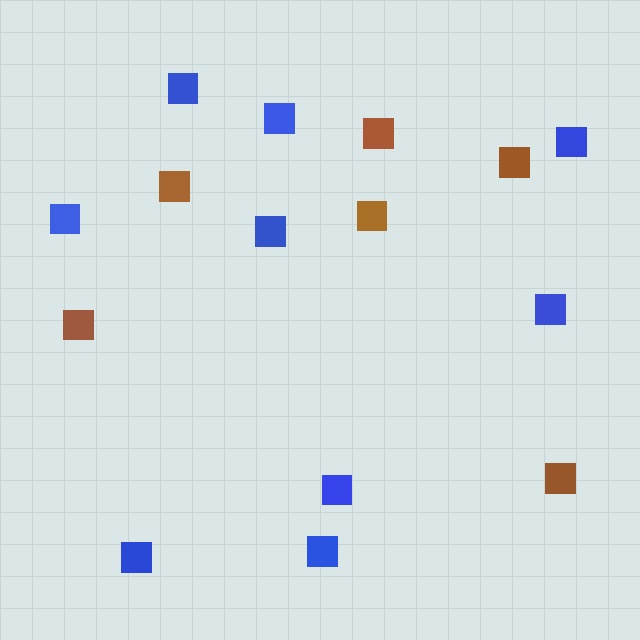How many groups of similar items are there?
There are 2 groups: one group of brown squares (6) and one group of blue squares (9).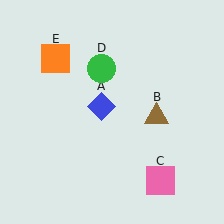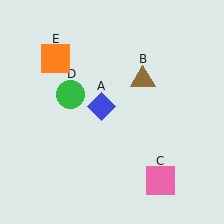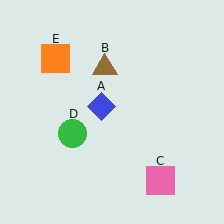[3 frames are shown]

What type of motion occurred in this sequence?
The brown triangle (object B), green circle (object D) rotated counterclockwise around the center of the scene.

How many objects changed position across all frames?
2 objects changed position: brown triangle (object B), green circle (object D).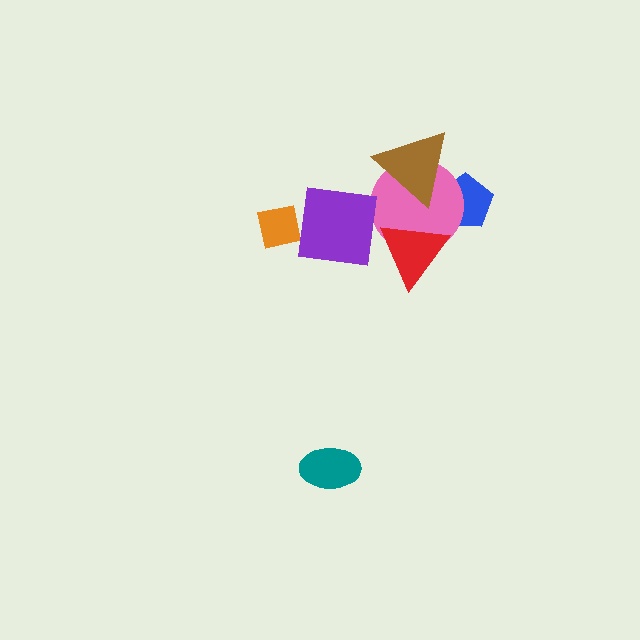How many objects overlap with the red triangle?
2 objects overlap with the red triangle.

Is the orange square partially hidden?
Yes, it is partially covered by another shape.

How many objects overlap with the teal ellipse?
0 objects overlap with the teal ellipse.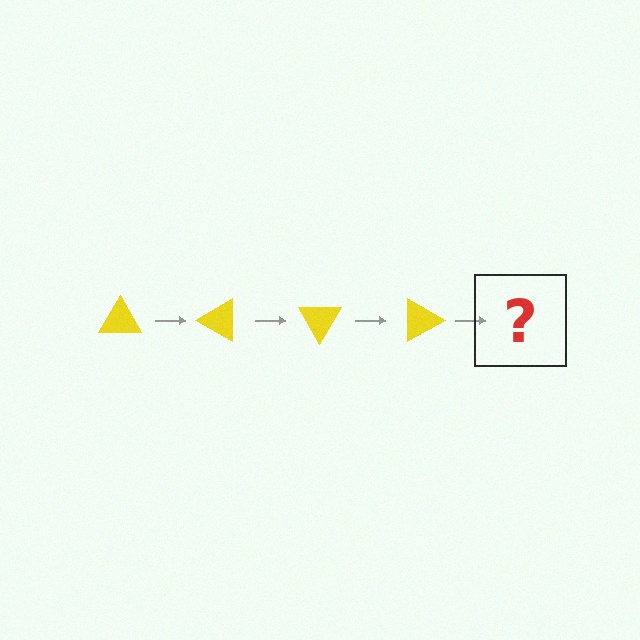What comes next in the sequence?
The next element should be a yellow triangle rotated 120 degrees.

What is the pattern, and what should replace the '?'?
The pattern is that the triangle rotates 30 degrees each step. The '?' should be a yellow triangle rotated 120 degrees.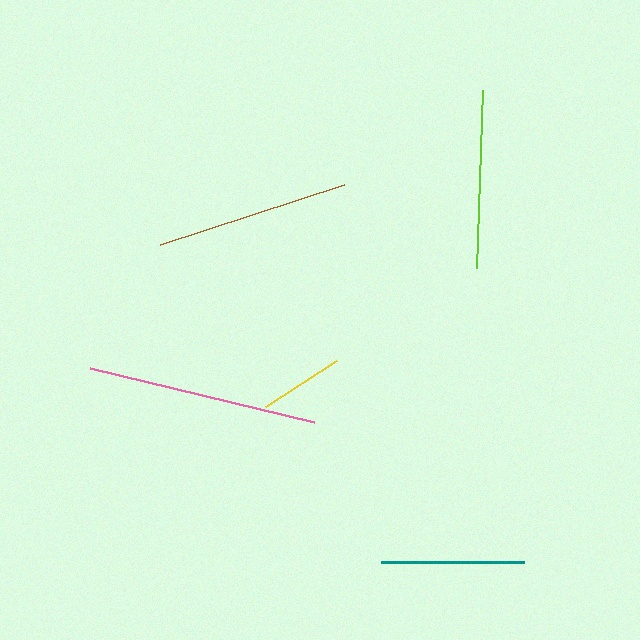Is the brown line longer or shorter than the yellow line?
The brown line is longer than the yellow line.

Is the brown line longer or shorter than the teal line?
The brown line is longer than the teal line.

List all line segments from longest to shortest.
From longest to shortest: pink, brown, lime, teal, yellow.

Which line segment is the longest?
The pink line is the longest at approximately 231 pixels.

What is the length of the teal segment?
The teal segment is approximately 142 pixels long.